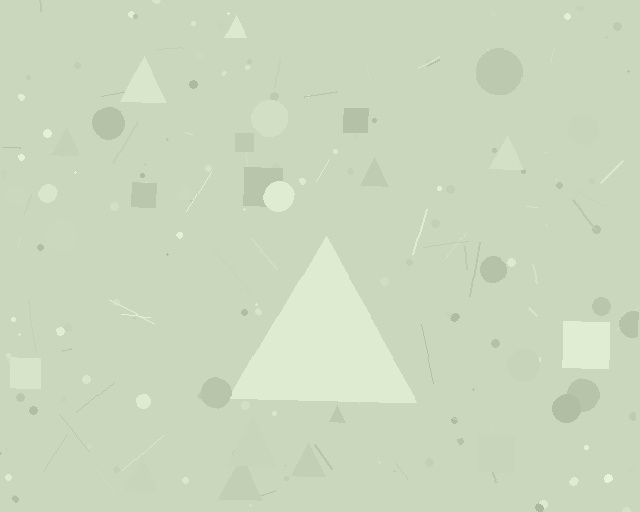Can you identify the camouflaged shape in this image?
The camouflaged shape is a triangle.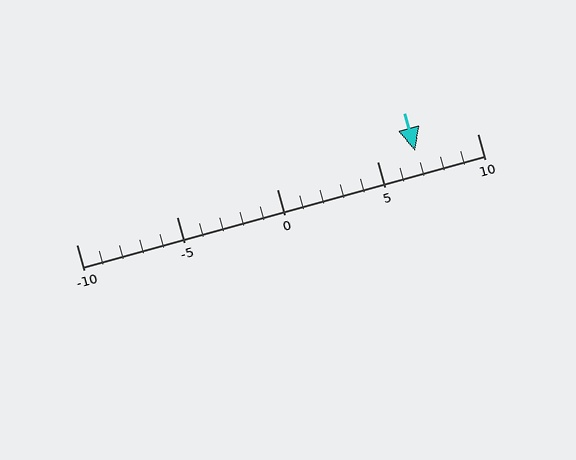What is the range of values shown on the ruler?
The ruler shows values from -10 to 10.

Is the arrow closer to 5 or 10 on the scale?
The arrow is closer to 5.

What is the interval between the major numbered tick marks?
The major tick marks are spaced 5 units apart.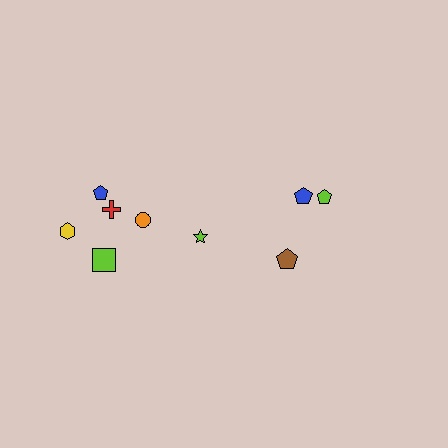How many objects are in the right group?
There are 3 objects.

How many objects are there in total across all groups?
There are 9 objects.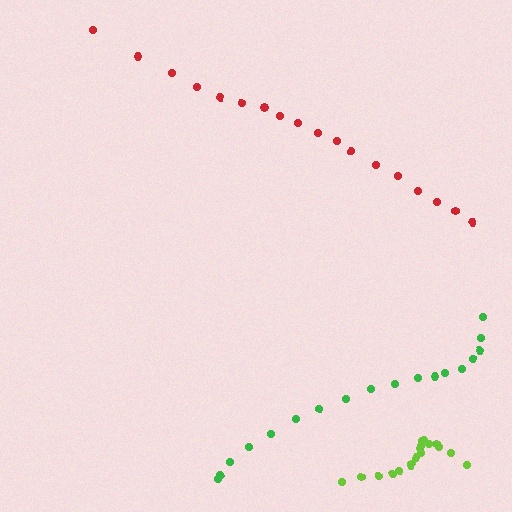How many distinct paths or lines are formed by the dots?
There are 3 distinct paths.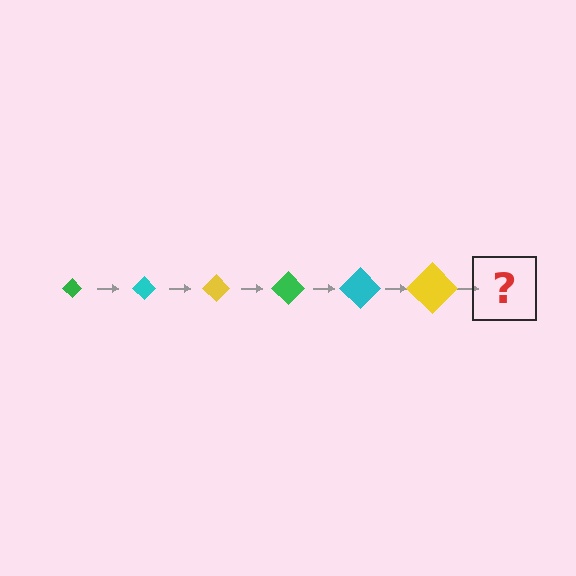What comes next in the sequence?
The next element should be a green diamond, larger than the previous one.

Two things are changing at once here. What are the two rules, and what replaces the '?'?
The two rules are that the diamond grows larger each step and the color cycles through green, cyan, and yellow. The '?' should be a green diamond, larger than the previous one.